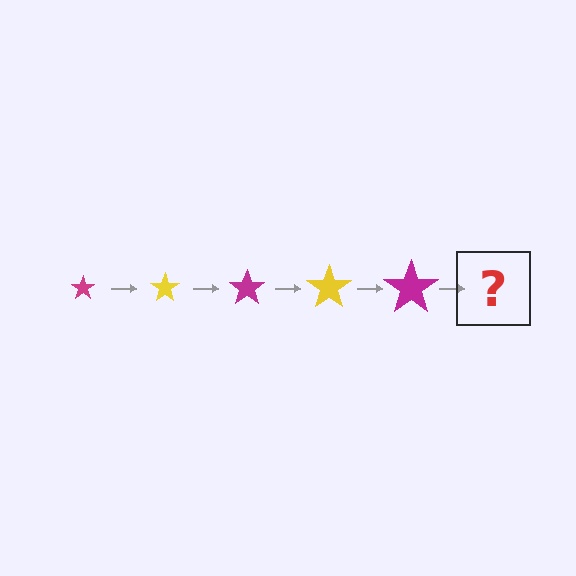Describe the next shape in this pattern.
It should be a yellow star, larger than the previous one.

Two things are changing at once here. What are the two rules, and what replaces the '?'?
The two rules are that the star grows larger each step and the color cycles through magenta and yellow. The '?' should be a yellow star, larger than the previous one.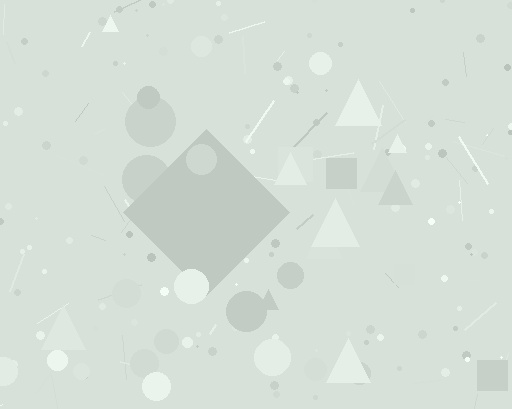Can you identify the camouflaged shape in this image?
The camouflaged shape is a diamond.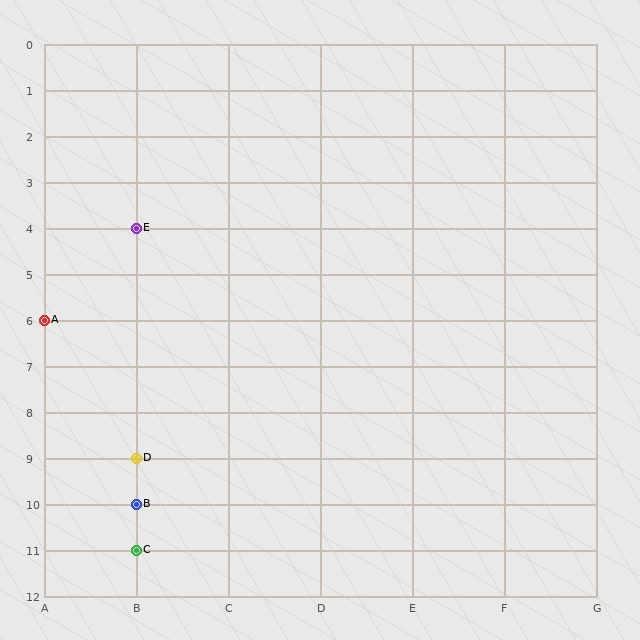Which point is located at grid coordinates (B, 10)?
Point B is at (B, 10).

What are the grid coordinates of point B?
Point B is at grid coordinates (B, 10).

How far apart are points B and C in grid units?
Points B and C are 1 row apart.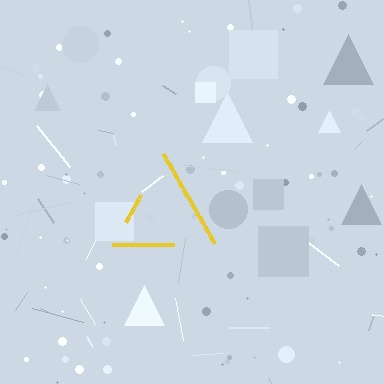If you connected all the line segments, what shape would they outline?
They would outline a triangle.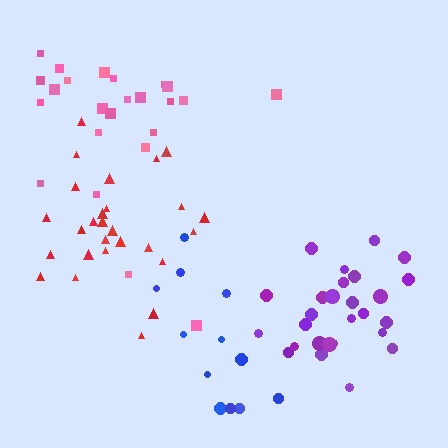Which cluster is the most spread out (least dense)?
Blue.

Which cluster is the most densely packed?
Purple.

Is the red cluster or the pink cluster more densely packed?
Red.